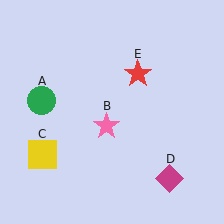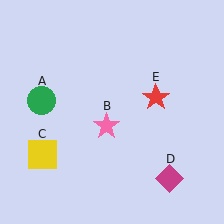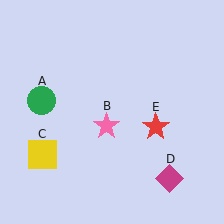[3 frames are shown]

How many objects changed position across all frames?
1 object changed position: red star (object E).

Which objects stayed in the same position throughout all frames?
Green circle (object A) and pink star (object B) and yellow square (object C) and magenta diamond (object D) remained stationary.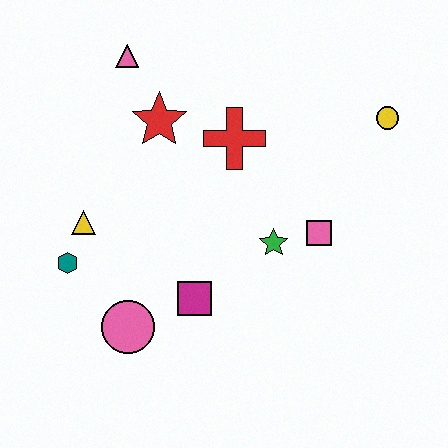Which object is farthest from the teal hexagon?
The yellow circle is farthest from the teal hexagon.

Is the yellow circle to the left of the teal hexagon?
No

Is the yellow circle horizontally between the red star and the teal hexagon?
No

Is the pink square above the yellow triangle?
No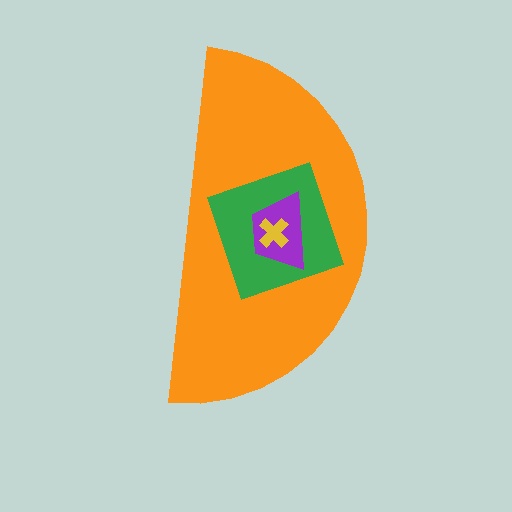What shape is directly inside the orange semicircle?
The green diamond.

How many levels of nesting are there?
4.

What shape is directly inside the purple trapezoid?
The yellow cross.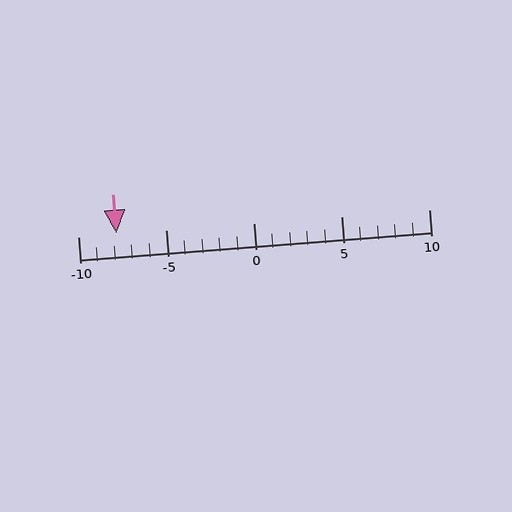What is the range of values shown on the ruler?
The ruler shows values from -10 to 10.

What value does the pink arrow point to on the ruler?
The pink arrow points to approximately -8.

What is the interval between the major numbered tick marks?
The major tick marks are spaced 5 units apart.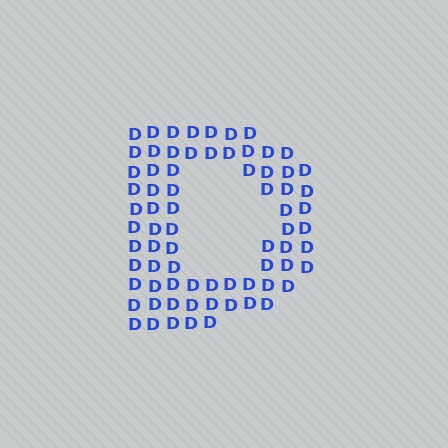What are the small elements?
The small elements are letter D's.